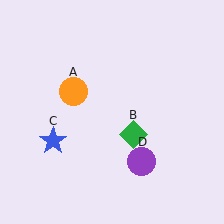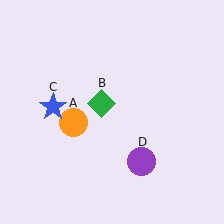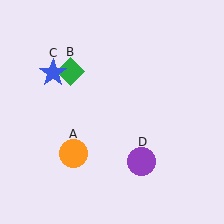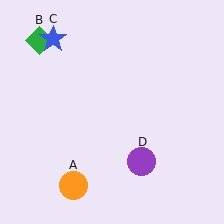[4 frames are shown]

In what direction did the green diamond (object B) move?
The green diamond (object B) moved up and to the left.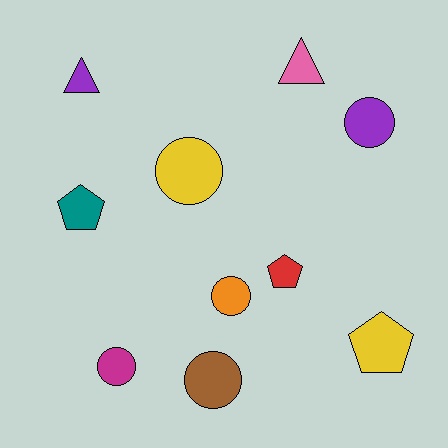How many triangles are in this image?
There are 2 triangles.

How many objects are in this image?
There are 10 objects.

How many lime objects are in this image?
There are no lime objects.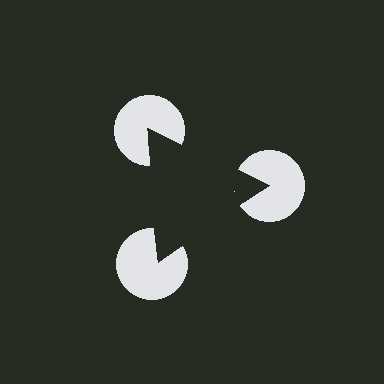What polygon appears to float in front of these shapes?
An illusory triangle — its edges are inferred from the aligned wedge cuts in the pac-man discs, not physically drawn.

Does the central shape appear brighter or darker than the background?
It typically appears slightly darker than the background, even though no actual brightness change is drawn.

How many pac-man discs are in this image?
There are 3 — one at each vertex of the illusory triangle.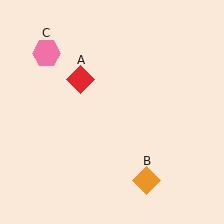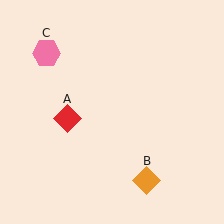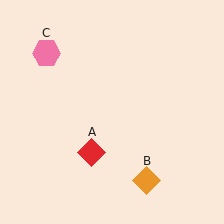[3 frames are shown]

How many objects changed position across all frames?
1 object changed position: red diamond (object A).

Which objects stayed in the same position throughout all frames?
Orange diamond (object B) and pink hexagon (object C) remained stationary.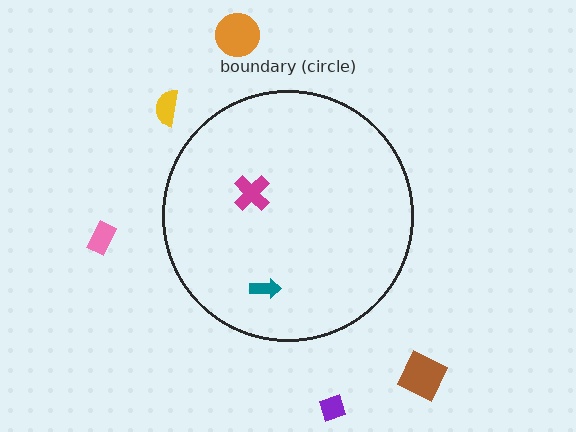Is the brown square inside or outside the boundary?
Outside.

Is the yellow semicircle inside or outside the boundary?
Outside.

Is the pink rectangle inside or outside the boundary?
Outside.